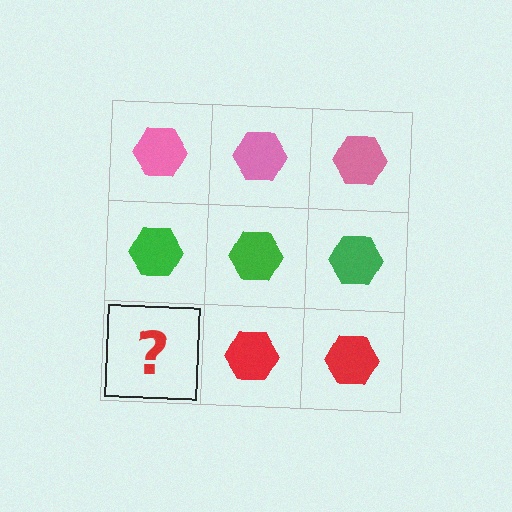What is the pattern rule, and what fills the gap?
The rule is that each row has a consistent color. The gap should be filled with a red hexagon.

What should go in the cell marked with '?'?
The missing cell should contain a red hexagon.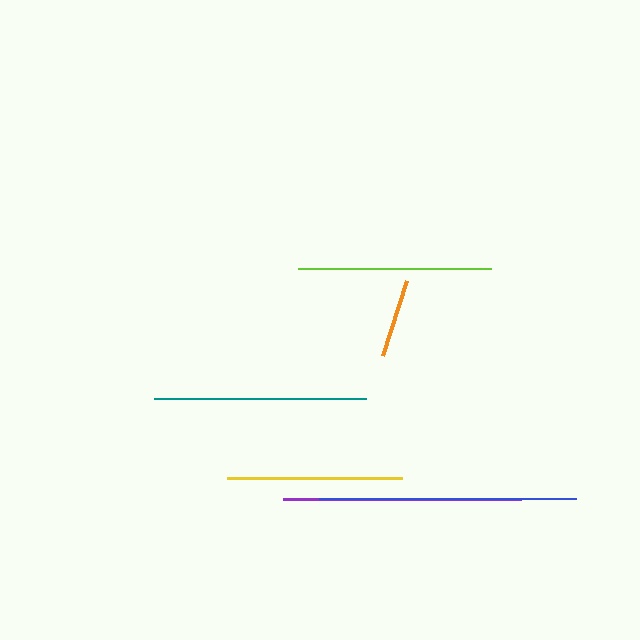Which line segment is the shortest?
The orange line is the shortest at approximately 78 pixels.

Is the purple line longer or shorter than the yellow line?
The purple line is longer than the yellow line.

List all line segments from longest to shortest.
From longest to shortest: blue, purple, teal, lime, yellow, orange.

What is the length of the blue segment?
The blue segment is approximately 257 pixels long.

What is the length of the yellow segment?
The yellow segment is approximately 175 pixels long.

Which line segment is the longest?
The blue line is the longest at approximately 257 pixels.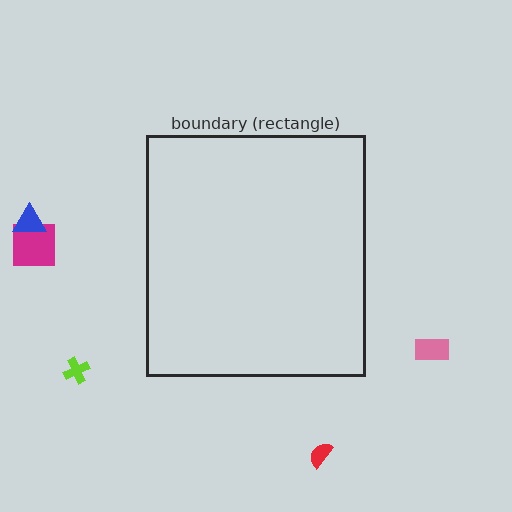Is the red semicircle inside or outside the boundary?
Outside.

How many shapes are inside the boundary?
0 inside, 5 outside.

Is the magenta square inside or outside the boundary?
Outside.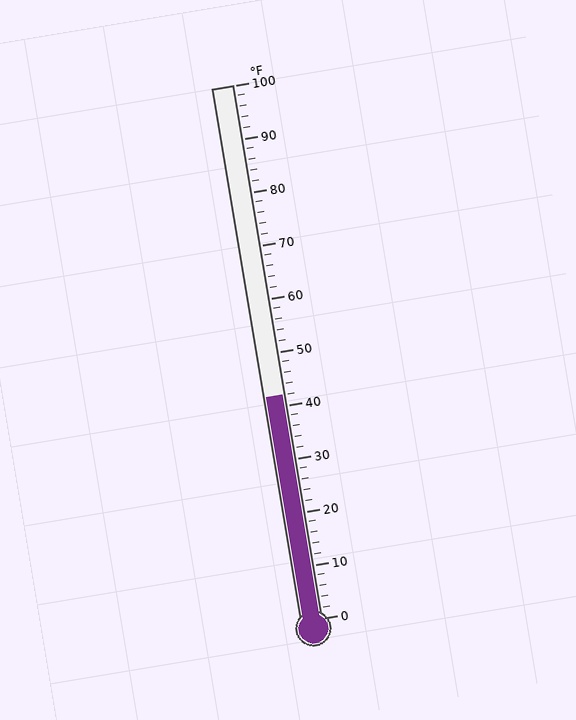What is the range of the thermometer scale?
The thermometer scale ranges from 0°F to 100°F.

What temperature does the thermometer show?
The thermometer shows approximately 42°F.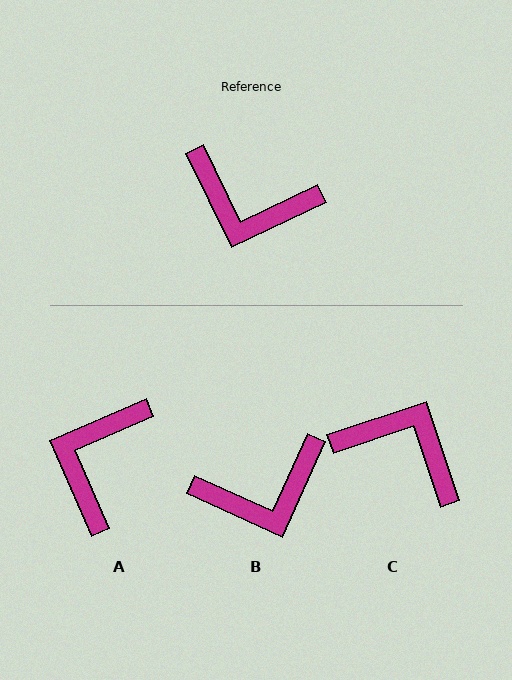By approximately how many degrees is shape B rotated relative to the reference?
Approximately 40 degrees counter-clockwise.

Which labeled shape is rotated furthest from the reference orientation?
C, about 173 degrees away.